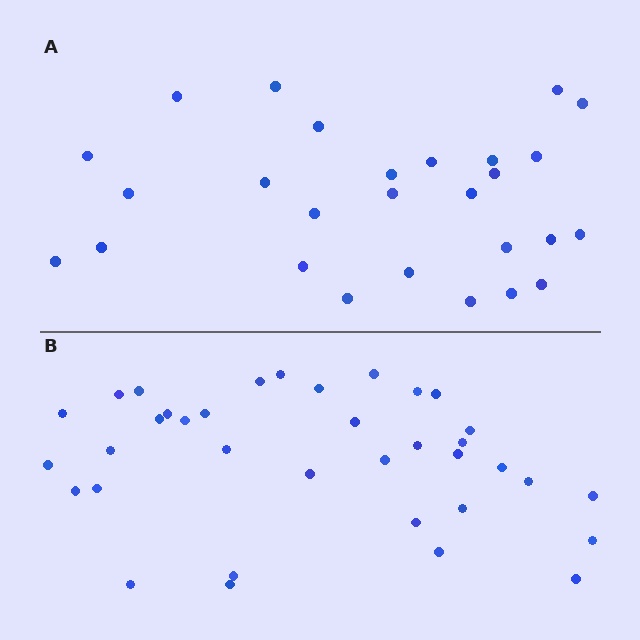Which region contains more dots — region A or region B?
Region B (the bottom region) has more dots.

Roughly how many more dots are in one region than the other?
Region B has roughly 8 or so more dots than region A.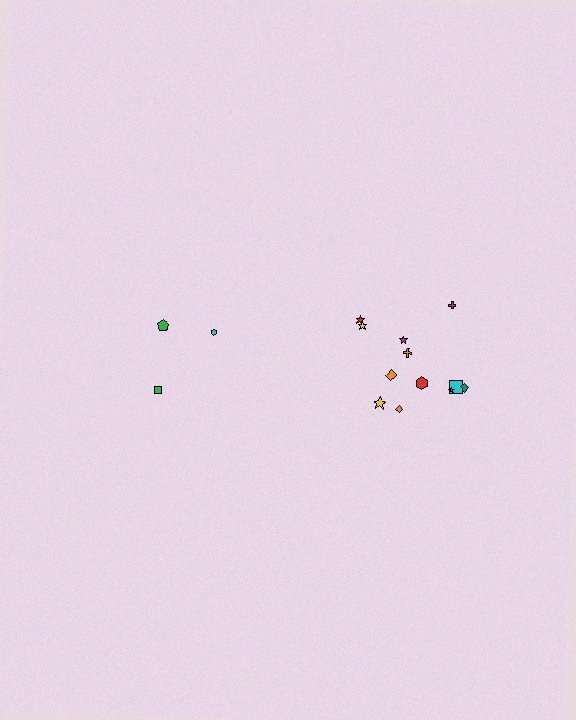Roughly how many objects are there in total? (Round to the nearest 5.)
Roughly 15 objects in total.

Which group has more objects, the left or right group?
The right group.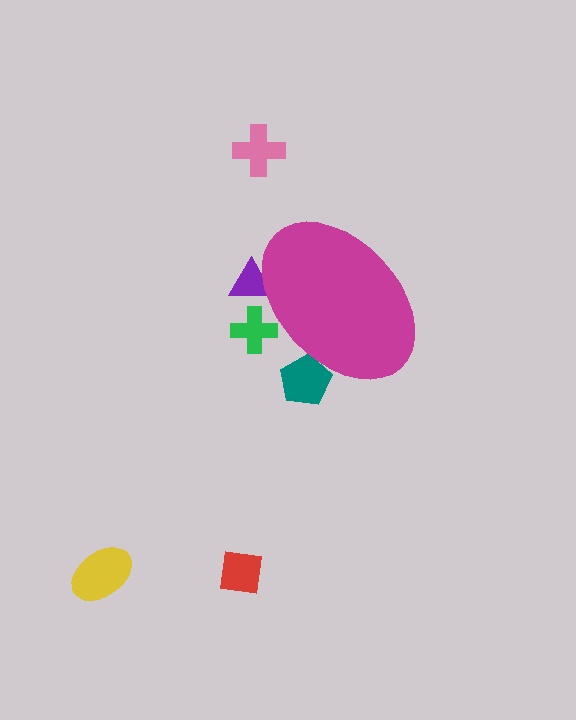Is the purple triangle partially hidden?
Yes, the purple triangle is partially hidden behind the magenta ellipse.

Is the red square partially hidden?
No, the red square is fully visible.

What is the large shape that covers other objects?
A magenta ellipse.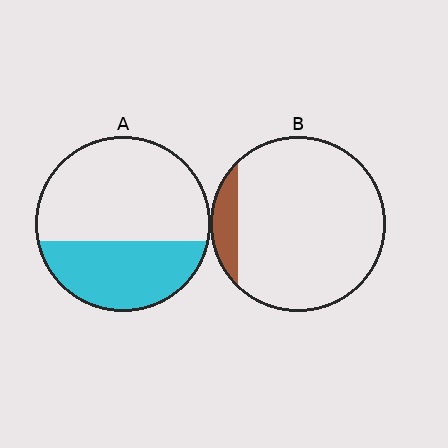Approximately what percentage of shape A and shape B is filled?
A is approximately 40% and B is approximately 10%.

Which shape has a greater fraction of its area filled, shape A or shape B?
Shape A.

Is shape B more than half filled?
No.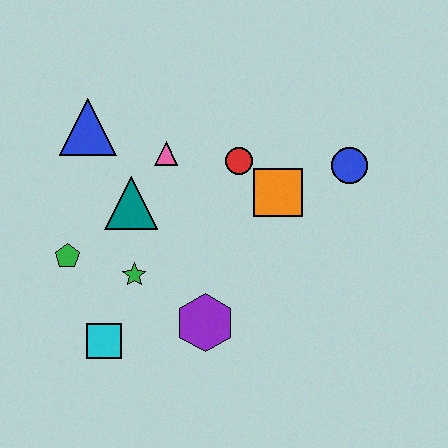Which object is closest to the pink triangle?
The teal triangle is closest to the pink triangle.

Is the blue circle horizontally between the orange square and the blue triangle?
No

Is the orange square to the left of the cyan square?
No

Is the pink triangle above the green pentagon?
Yes